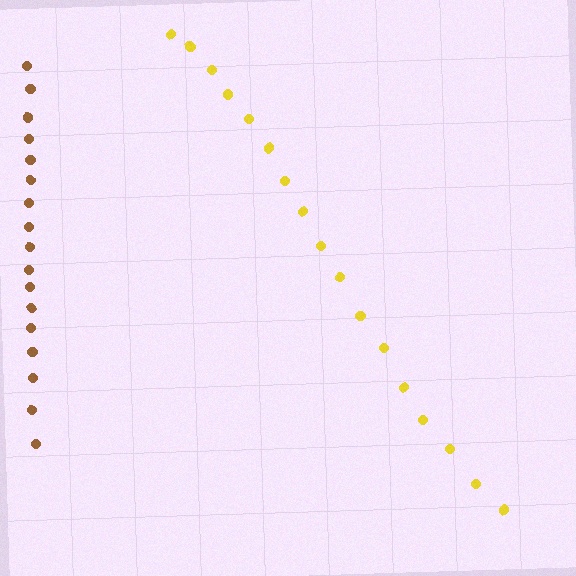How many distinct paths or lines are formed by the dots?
There are 2 distinct paths.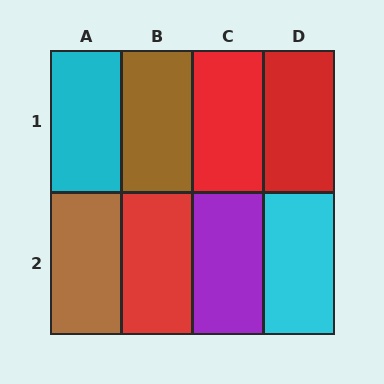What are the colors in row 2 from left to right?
Brown, red, purple, cyan.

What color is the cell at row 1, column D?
Red.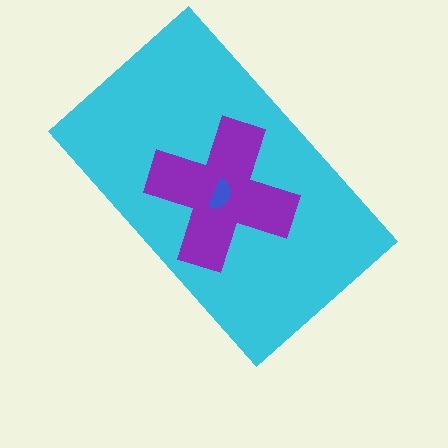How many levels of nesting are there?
3.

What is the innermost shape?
The blue semicircle.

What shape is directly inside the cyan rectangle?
The purple cross.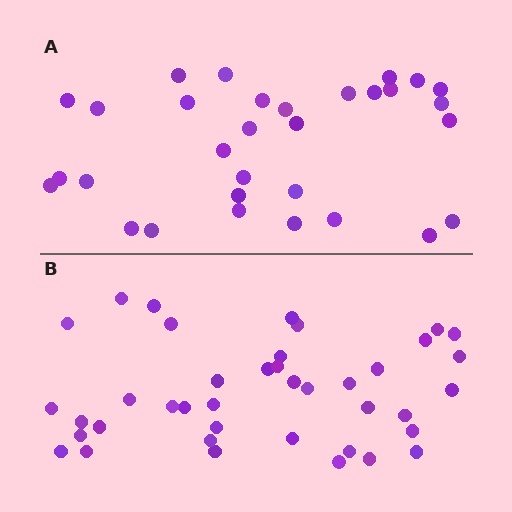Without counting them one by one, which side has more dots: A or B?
Region B (the bottom region) has more dots.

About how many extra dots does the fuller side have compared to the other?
Region B has roughly 8 or so more dots than region A.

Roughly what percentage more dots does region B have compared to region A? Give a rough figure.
About 30% more.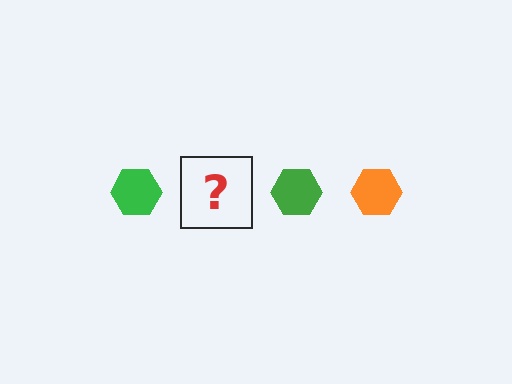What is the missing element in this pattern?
The missing element is an orange hexagon.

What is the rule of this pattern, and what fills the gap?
The rule is that the pattern cycles through green, orange hexagons. The gap should be filled with an orange hexagon.